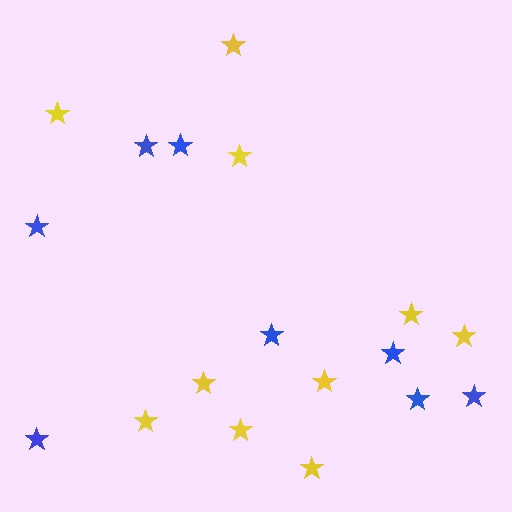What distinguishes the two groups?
There are 2 groups: one group of blue stars (8) and one group of yellow stars (10).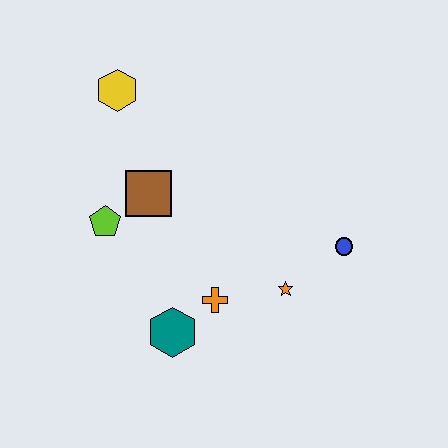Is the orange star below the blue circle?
Yes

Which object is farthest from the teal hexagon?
The yellow hexagon is farthest from the teal hexagon.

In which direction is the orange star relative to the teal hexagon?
The orange star is to the right of the teal hexagon.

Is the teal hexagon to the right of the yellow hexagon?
Yes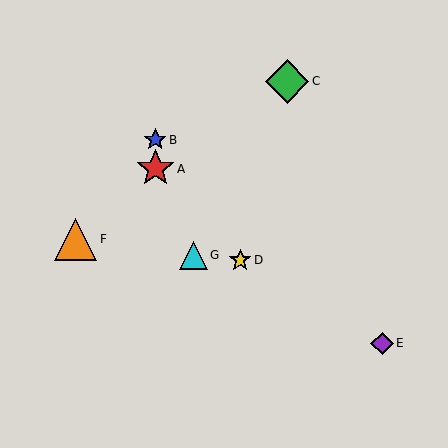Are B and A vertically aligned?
Yes, both are at x≈155.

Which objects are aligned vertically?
Objects A, B are aligned vertically.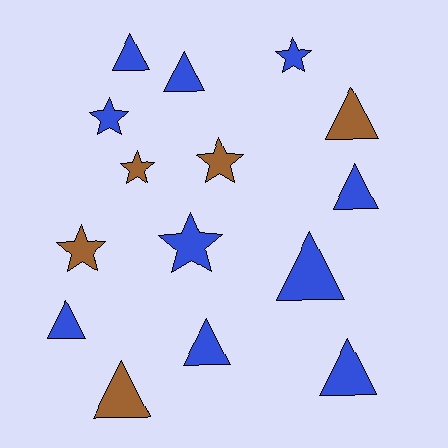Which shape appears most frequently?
Triangle, with 9 objects.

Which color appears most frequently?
Blue, with 10 objects.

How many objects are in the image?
There are 15 objects.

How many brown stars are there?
There are 3 brown stars.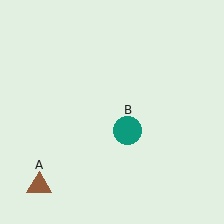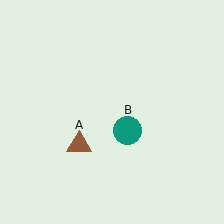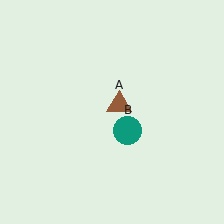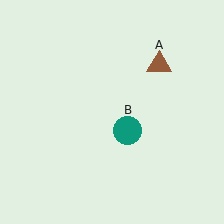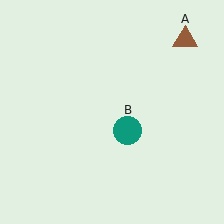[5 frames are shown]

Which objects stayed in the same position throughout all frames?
Teal circle (object B) remained stationary.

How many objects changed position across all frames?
1 object changed position: brown triangle (object A).